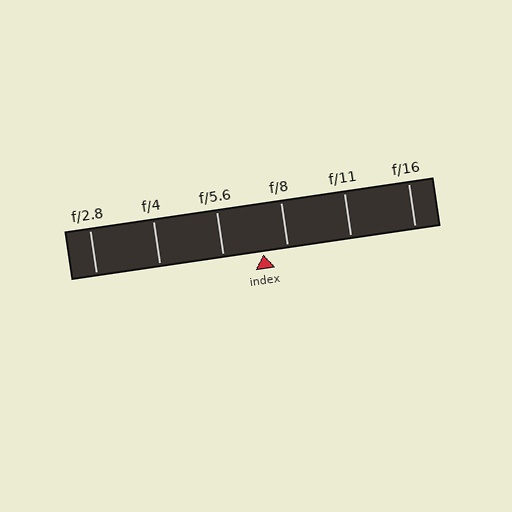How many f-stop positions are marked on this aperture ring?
There are 6 f-stop positions marked.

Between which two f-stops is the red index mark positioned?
The index mark is between f/5.6 and f/8.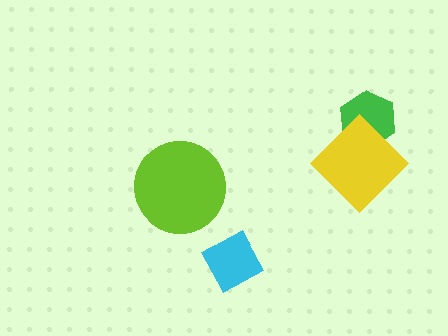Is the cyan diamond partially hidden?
No, no other shape covers it.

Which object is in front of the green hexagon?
The yellow diamond is in front of the green hexagon.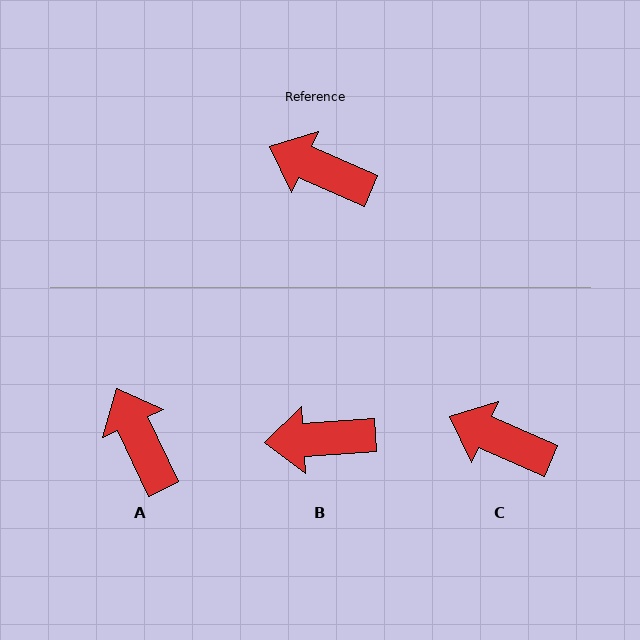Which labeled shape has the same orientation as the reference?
C.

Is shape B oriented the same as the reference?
No, it is off by about 28 degrees.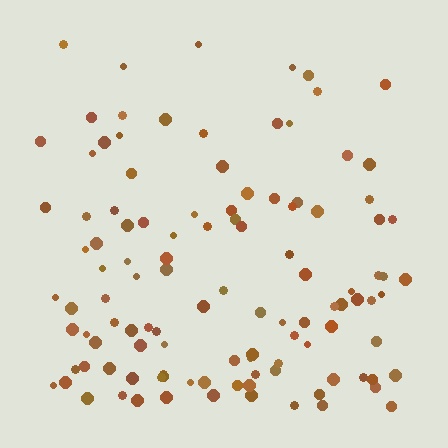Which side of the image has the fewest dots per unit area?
The top.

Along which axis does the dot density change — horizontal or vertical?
Vertical.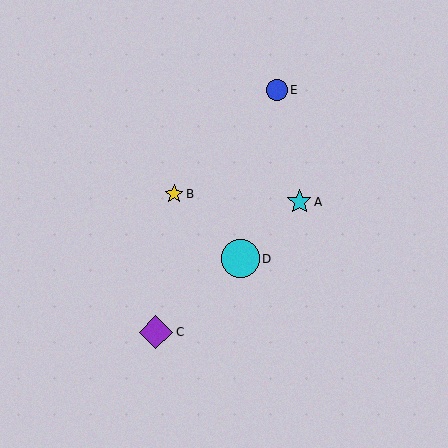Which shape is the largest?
The cyan circle (labeled D) is the largest.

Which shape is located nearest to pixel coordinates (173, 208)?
The yellow star (labeled B) at (174, 194) is nearest to that location.